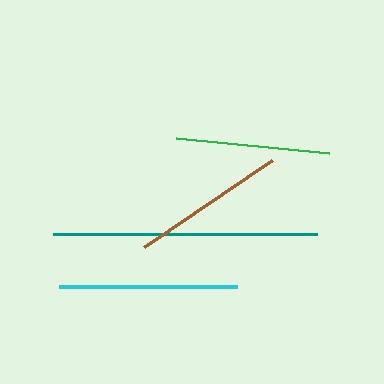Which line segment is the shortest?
The green line is the shortest at approximately 154 pixels.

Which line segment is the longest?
The teal line is the longest at approximately 264 pixels.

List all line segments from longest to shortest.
From longest to shortest: teal, cyan, brown, green.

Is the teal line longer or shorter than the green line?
The teal line is longer than the green line.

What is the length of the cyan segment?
The cyan segment is approximately 179 pixels long.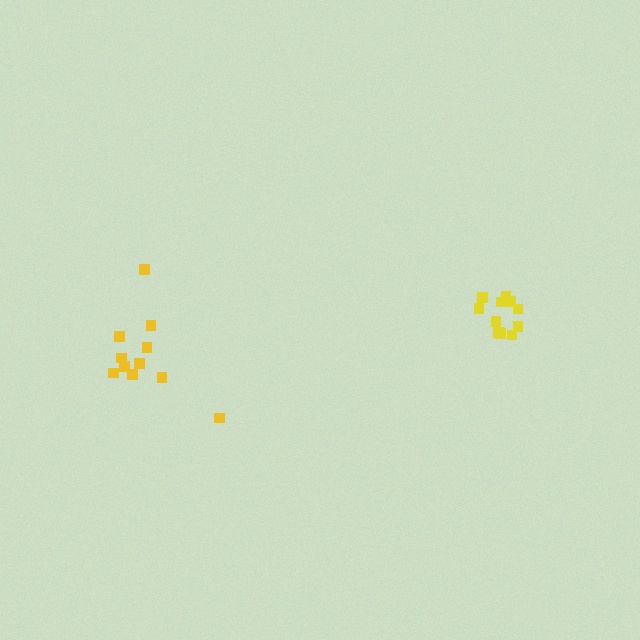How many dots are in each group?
Group 1: 11 dots, Group 2: 11 dots (22 total).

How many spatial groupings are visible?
There are 2 spatial groupings.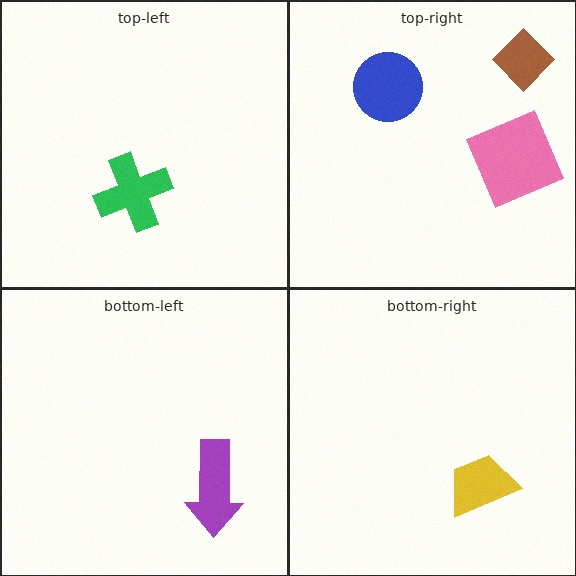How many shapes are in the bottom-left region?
1.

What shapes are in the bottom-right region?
The yellow trapezoid.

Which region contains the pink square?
The top-right region.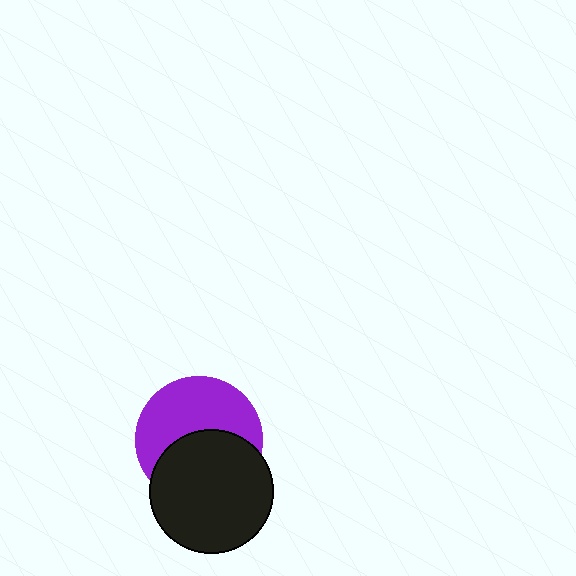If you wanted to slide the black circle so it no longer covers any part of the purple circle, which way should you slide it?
Slide it down — that is the most direct way to separate the two shapes.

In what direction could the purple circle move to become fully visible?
The purple circle could move up. That would shift it out from behind the black circle entirely.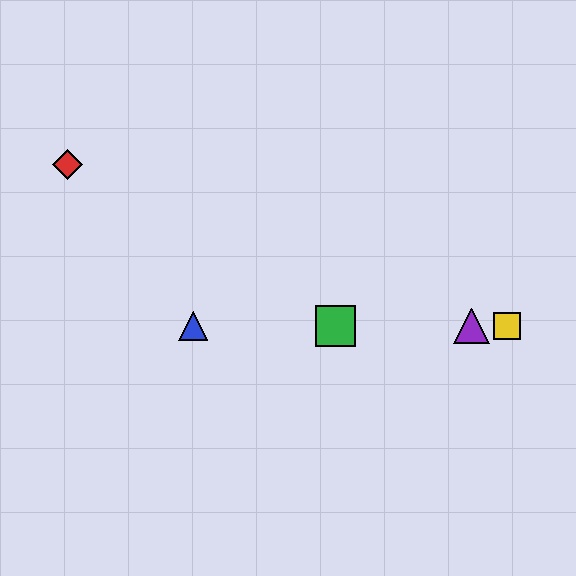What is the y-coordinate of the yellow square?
The yellow square is at y≈326.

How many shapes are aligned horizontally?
4 shapes (the blue triangle, the green square, the yellow square, the purple triangle) are aligned horizontally.